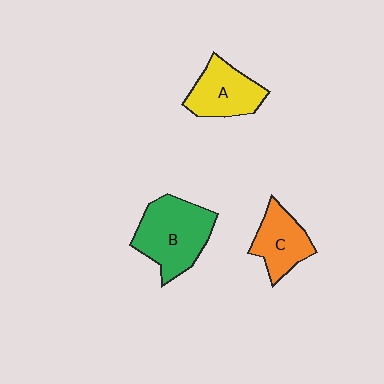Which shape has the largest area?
Shape B (green).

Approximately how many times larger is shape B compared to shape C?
Approximately 1.5 times.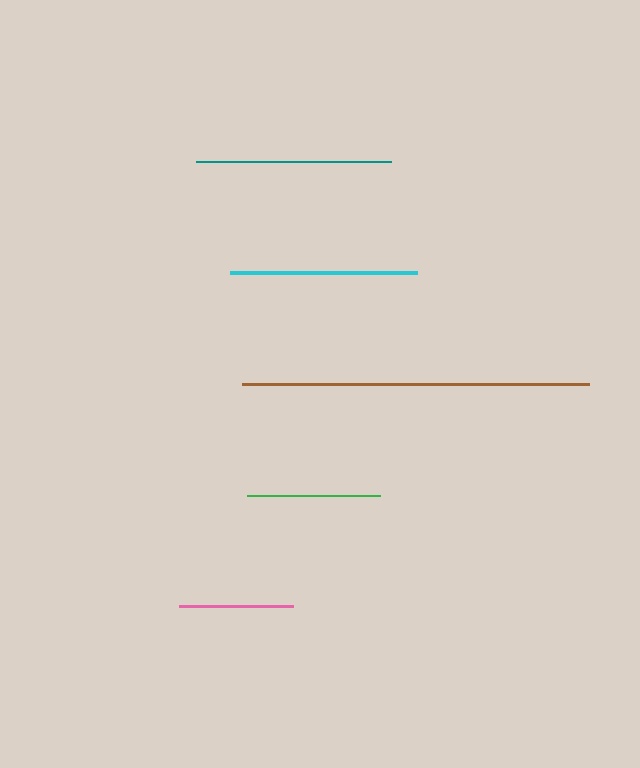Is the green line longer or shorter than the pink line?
The green line is longer than the pink line.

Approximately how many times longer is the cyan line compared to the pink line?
The cyan line is approximately 1.7 times the length of the pink line.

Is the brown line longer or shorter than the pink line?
The brown line is longer than the pink line.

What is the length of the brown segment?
The brown segment is approximately 347 pixels long.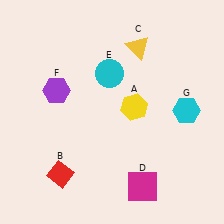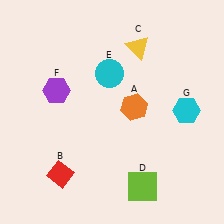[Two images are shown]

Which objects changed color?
A changed from yellow to orange. D changed from magenta to lime.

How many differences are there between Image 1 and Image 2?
There are 2 differences between the two images.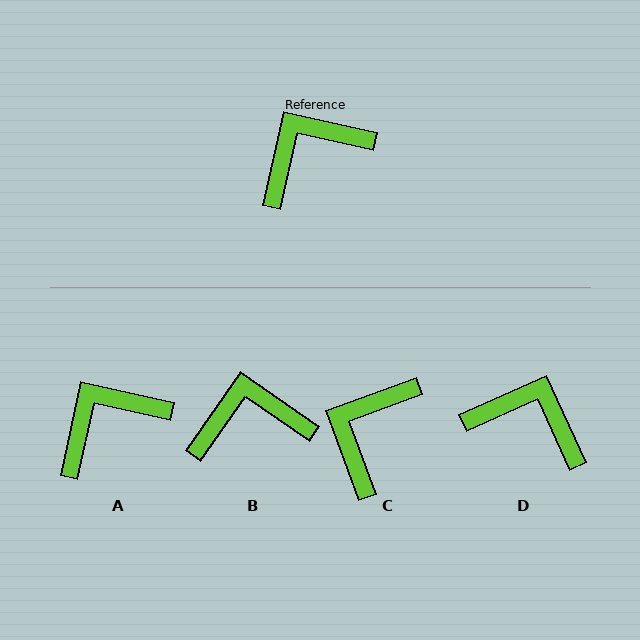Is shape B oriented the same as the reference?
No, it is off by about 22 degrees.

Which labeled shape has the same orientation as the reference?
A.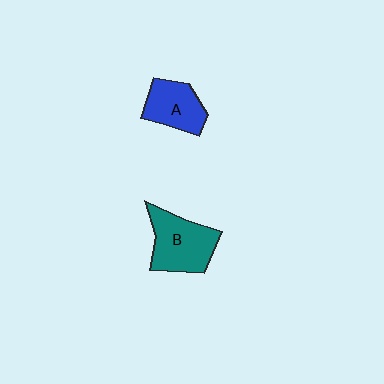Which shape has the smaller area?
Shape A (blue).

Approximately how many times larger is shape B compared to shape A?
Approximately 1.4 times.